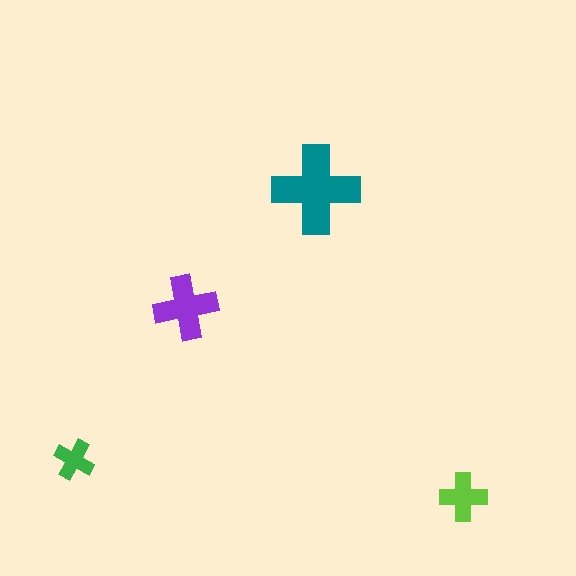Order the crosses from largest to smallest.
the teal one, the purple one, the lime one, the green one.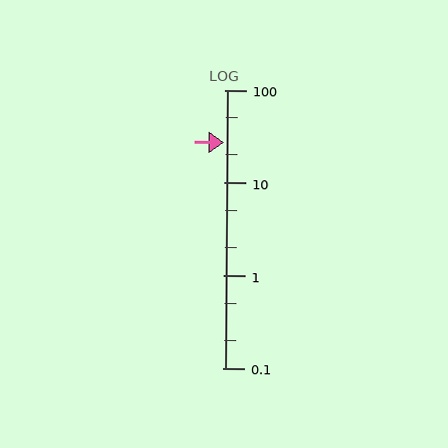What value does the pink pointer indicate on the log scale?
The pointer indicates approximately 27.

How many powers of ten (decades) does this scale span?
The scale spans 3 decades, from 0.1 to 100.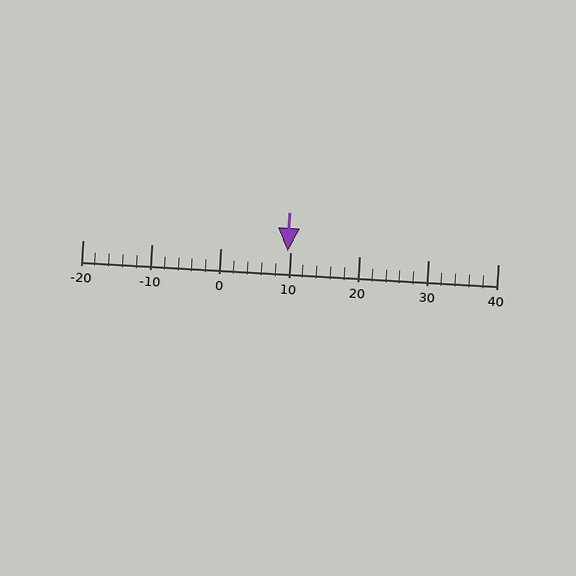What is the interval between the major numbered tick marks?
The major tick marks are spaced 10 units apart.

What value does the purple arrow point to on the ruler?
The purple arrow points to approximately 10.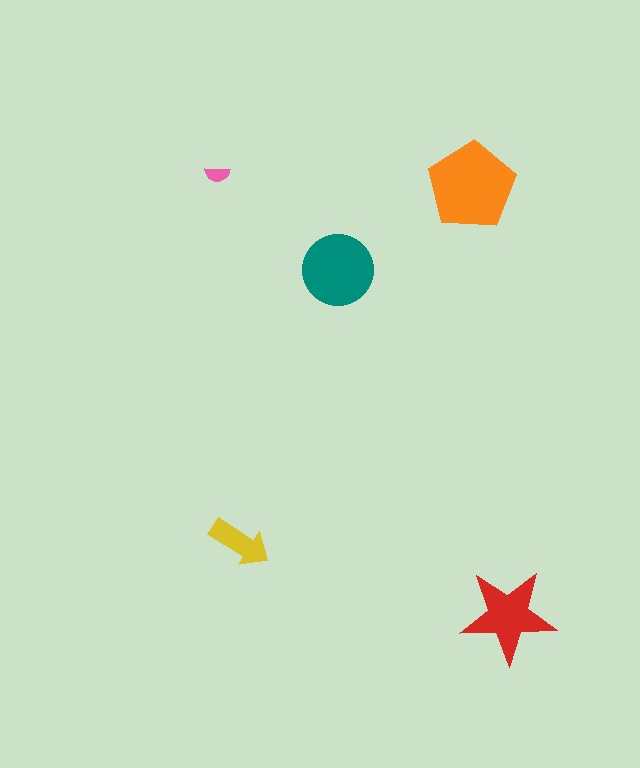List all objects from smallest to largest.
The pink semicircle, the yellow arrow, the red star, the teal circle, the orange pentagon.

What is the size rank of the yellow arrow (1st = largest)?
4th.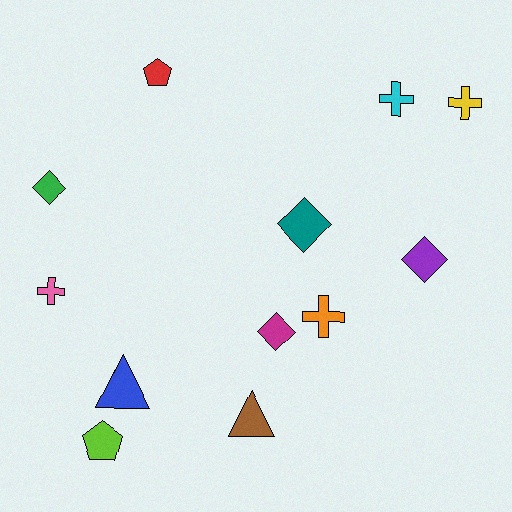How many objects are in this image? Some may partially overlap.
There are 12 objects.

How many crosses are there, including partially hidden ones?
There are 4 crosses.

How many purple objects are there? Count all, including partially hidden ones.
There is 1 purple object.